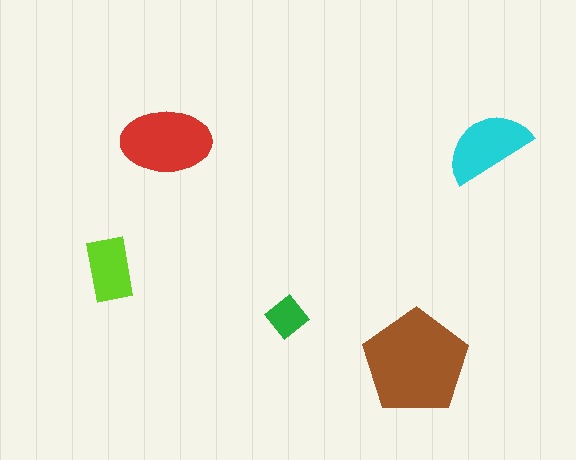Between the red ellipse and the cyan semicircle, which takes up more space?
The red ellipse.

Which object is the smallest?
The green diamond.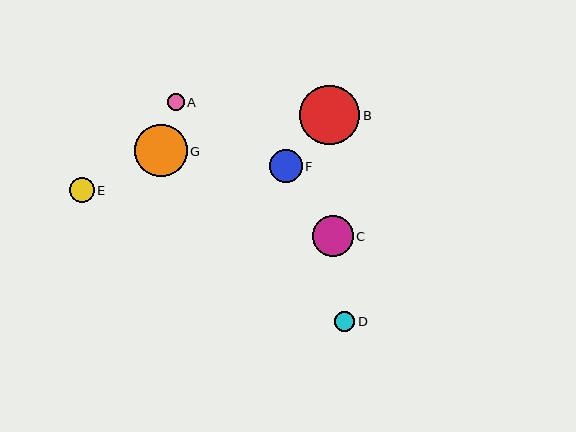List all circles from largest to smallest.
From largest to smallest: B, G, C, F, E, D, A.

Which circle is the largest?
Circle B is the largest with a size of approximately 60 pixels.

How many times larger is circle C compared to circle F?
Circle C is approximately 1.3 times the size of circle F.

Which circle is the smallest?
Circle A is the smallest with a size of approximately 17 pixels.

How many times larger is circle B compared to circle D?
Circle B is approximately 2.9 times the size of circle D.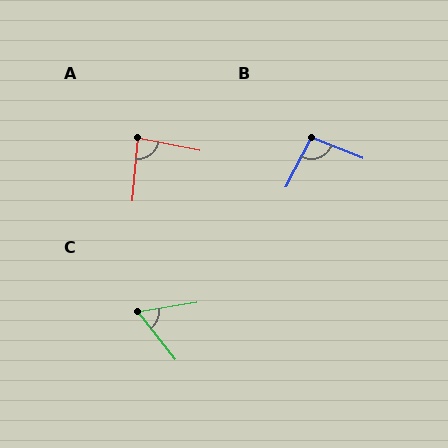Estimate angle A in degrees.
Approximately 84 degrees.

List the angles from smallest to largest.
C (61°), A (84°), B (96°).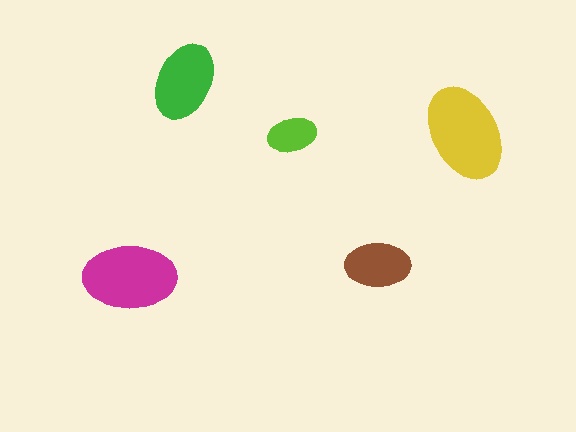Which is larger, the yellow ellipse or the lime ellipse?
The yellow one.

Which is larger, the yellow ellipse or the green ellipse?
The yellow one.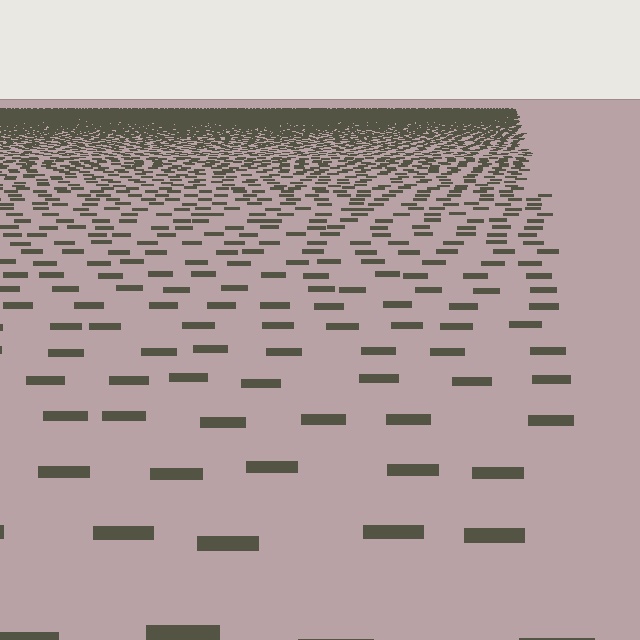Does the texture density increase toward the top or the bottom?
Density increases toward the top.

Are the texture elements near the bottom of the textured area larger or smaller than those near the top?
Larger. Near the bottom, elements are closer to the viewer and appear at a bigger on-screen size.